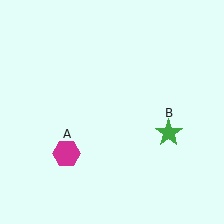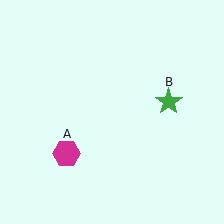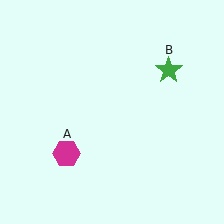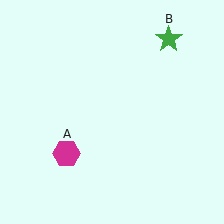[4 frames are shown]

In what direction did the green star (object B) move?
The green star (object B) moved up.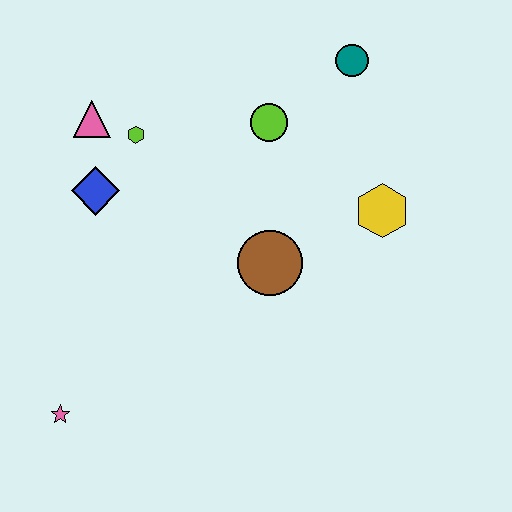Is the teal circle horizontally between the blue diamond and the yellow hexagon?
Yes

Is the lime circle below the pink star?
No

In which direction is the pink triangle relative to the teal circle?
The pink triangle is to the left of the teal circle.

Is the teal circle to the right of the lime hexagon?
Yes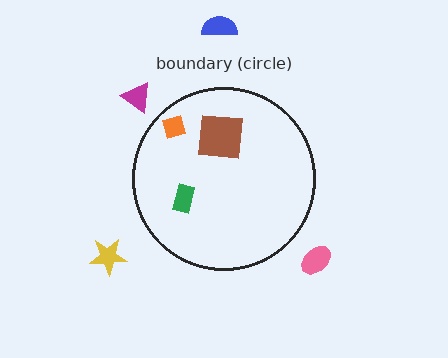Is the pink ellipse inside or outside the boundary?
Outside.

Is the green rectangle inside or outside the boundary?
Inside.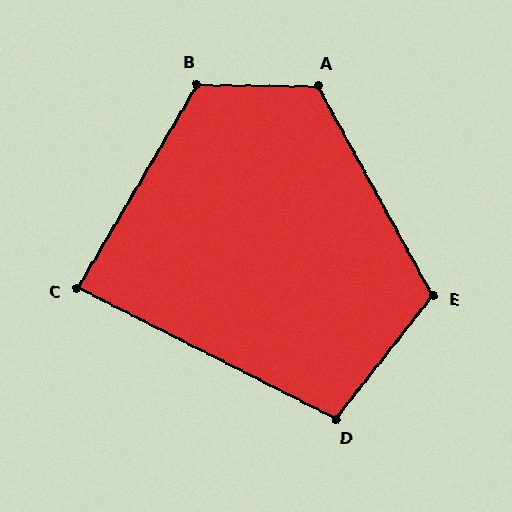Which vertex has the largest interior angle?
B, at approximately 120 degrees.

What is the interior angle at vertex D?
Approximately 101 degrees (obtuse).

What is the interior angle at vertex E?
Approximately 113 degrees (obtuse).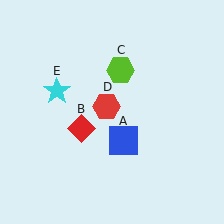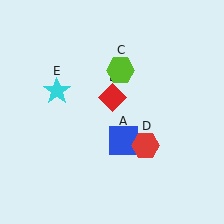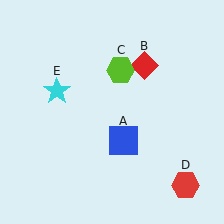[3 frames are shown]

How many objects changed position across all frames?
2 objects changed position: red diamond (object B), red hexagon (object D).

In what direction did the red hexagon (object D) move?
The red hexagon (object D) moved down and to the right.